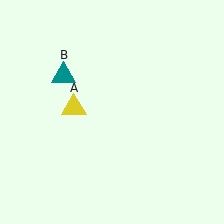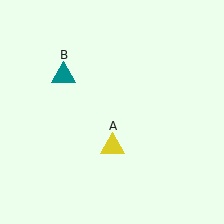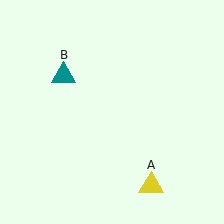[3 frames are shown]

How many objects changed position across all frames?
1 object changed position: yellow triangle (object A).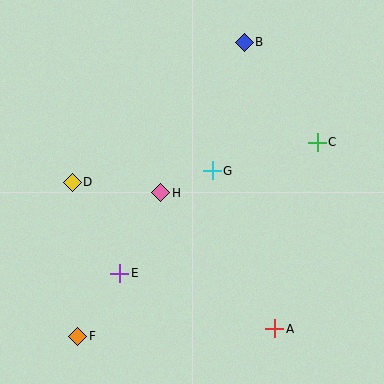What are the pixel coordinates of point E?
Point E is at (120, 273).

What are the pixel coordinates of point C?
Point C is at (317, 142).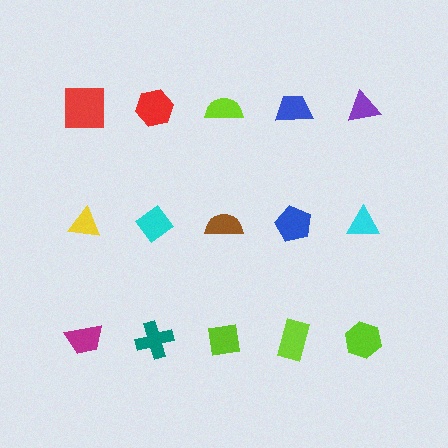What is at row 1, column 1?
A red square.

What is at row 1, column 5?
A purple triangle.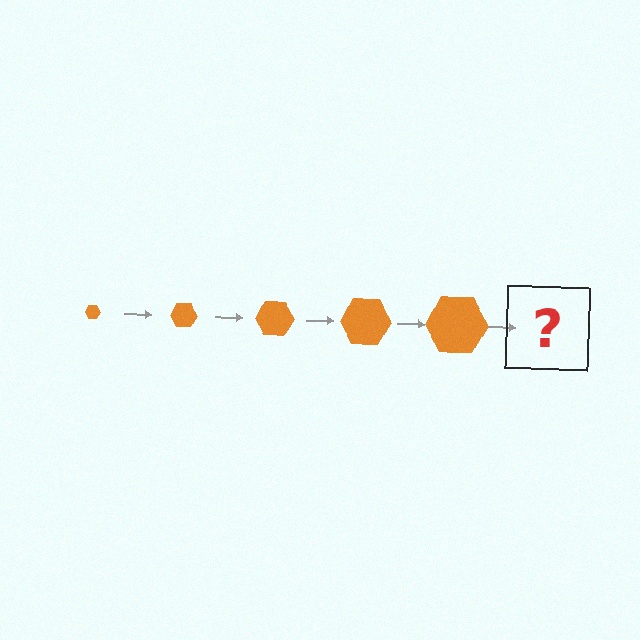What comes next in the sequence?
The next element should be an orange hexagon, larger than the previous one.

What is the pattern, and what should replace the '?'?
The pattern is that the hexagon gets progressively larger each step. The '?' should be an orange hexagon, larger than the previous one.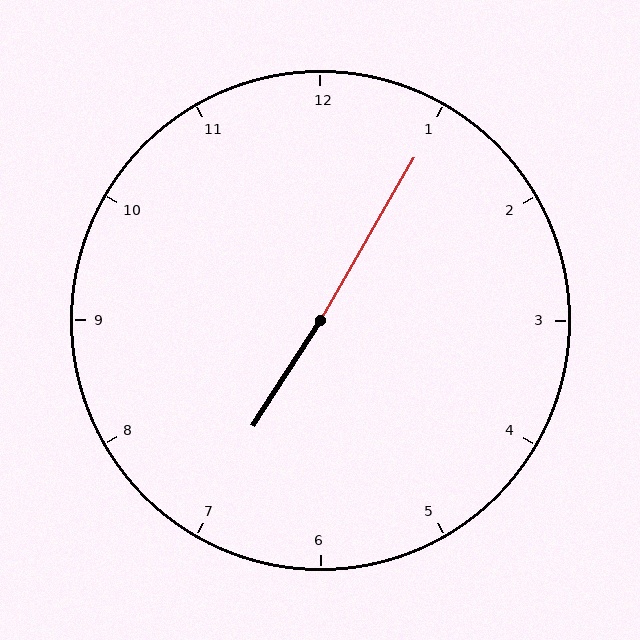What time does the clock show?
7:05.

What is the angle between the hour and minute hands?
Approximately 178 degrees.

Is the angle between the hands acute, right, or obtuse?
It is obtuse.